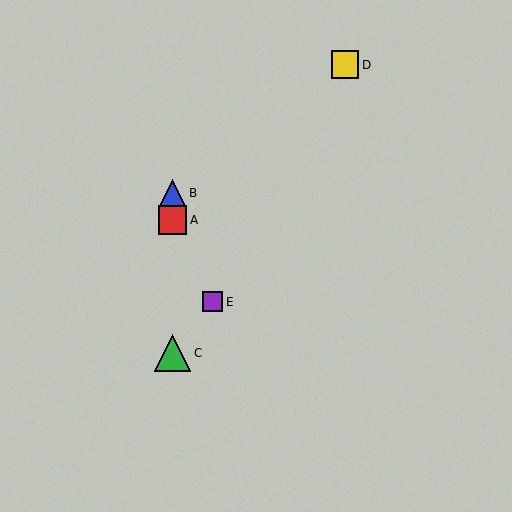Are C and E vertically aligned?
No, C is at x≈172 and E is at x≈213.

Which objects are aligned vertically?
Objects A, B, C are aligned vertically.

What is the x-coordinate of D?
Object D is at x≈345.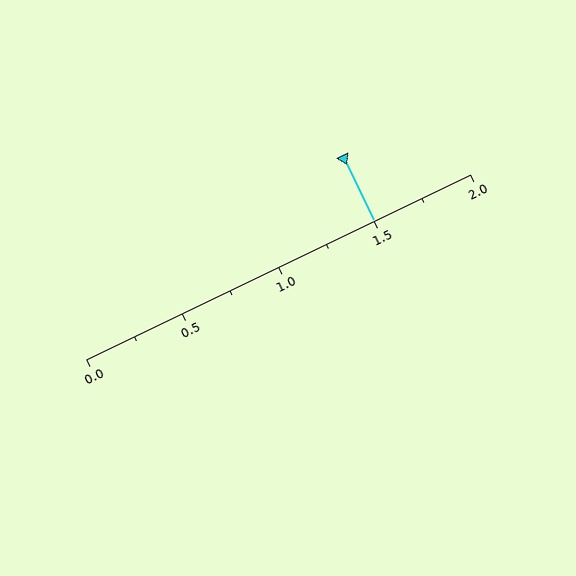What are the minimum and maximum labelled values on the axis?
The axis runs from 0.0 to 2.0.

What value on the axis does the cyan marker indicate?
The marker indicates approximately 1.5.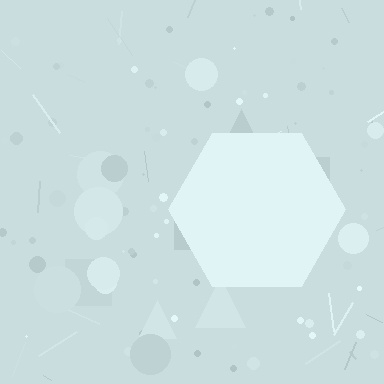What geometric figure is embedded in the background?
A hexagon is embedded in the background.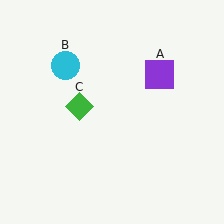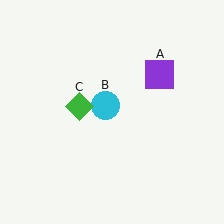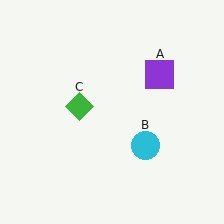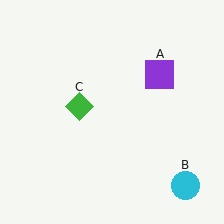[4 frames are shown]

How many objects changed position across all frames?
1 object changed position: cyan circle (object B).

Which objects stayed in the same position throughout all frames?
Purple square (object A) and green diamond (object C) remained stationary.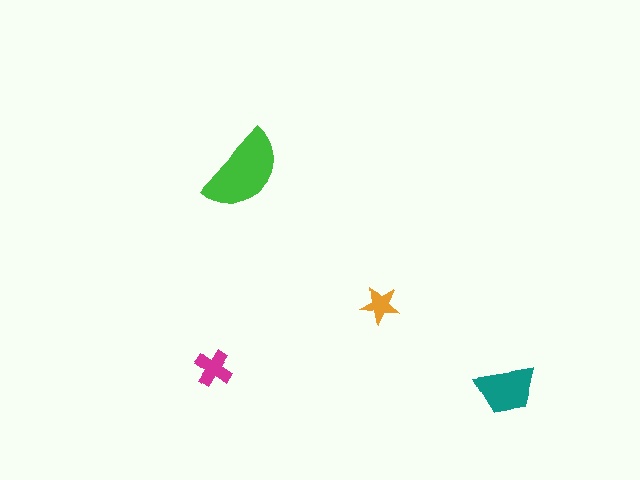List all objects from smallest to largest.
The orange star, the magenta cross, the teal trapezoid, the green semicircle.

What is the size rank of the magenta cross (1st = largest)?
3rd.